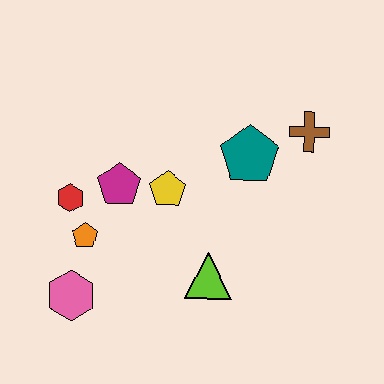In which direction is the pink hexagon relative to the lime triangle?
The pink hexagon is to the left of the lime triangle.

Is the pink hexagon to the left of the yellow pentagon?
Yes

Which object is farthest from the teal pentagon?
The pink hexagon is farthest from the teal pentagon.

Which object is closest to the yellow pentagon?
The magenta pentagon is closest to the yellow pentagon.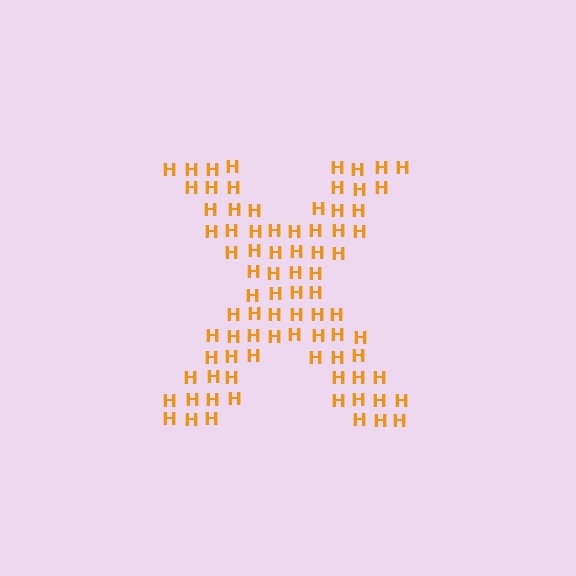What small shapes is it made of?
It is made of small letter H's.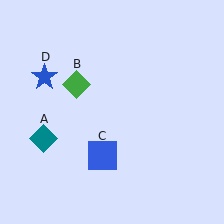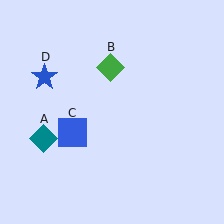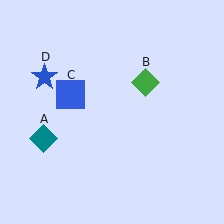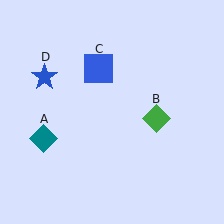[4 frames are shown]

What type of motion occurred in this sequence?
The green diamond (object B), blue square (object C) rotated clockwise around the center of the scene.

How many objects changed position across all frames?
2 objects changed position: green diamond (object B), blue square (object C).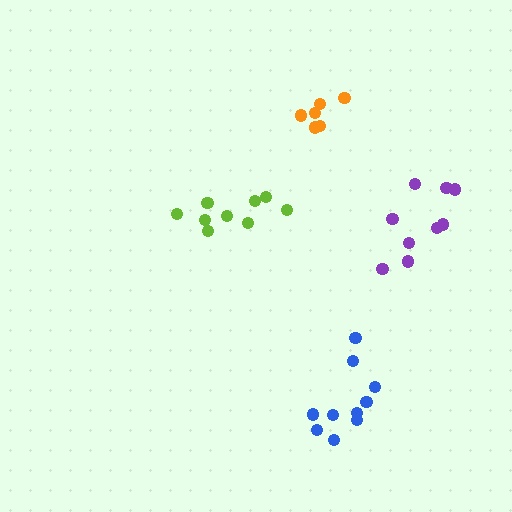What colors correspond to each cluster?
The clusters are colored: orange, lime, blue, purple.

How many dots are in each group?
Group 1: 6 dots, Group 2: 9 dots, Group 3: 10 dots, Group 4: 9 dots (34 total).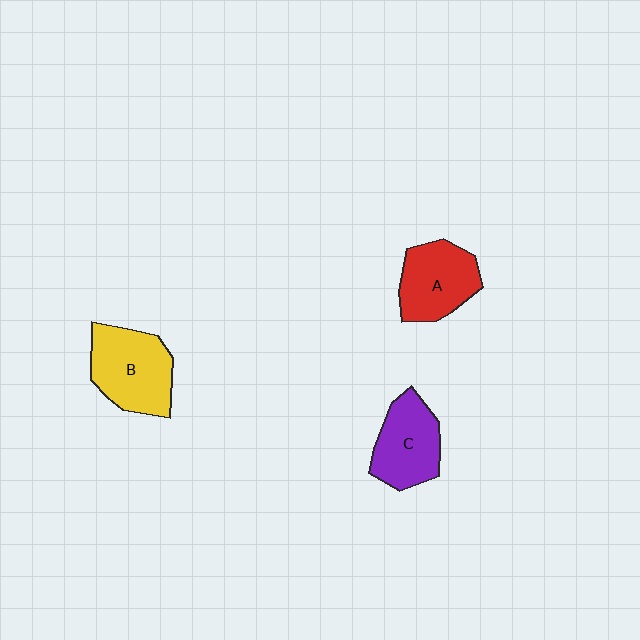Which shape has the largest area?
Shape B (yellow).